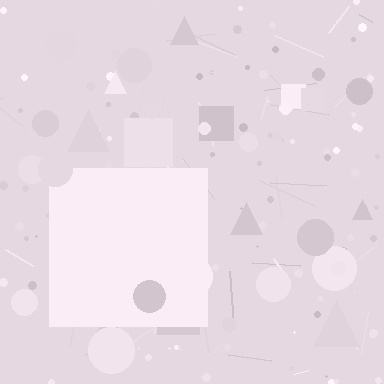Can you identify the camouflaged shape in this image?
The camouflaged shape is a square.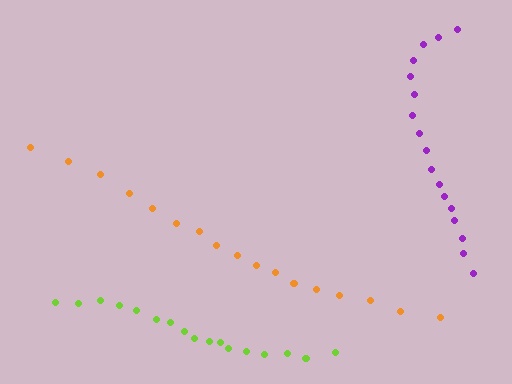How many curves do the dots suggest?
There are 3 distinct paths.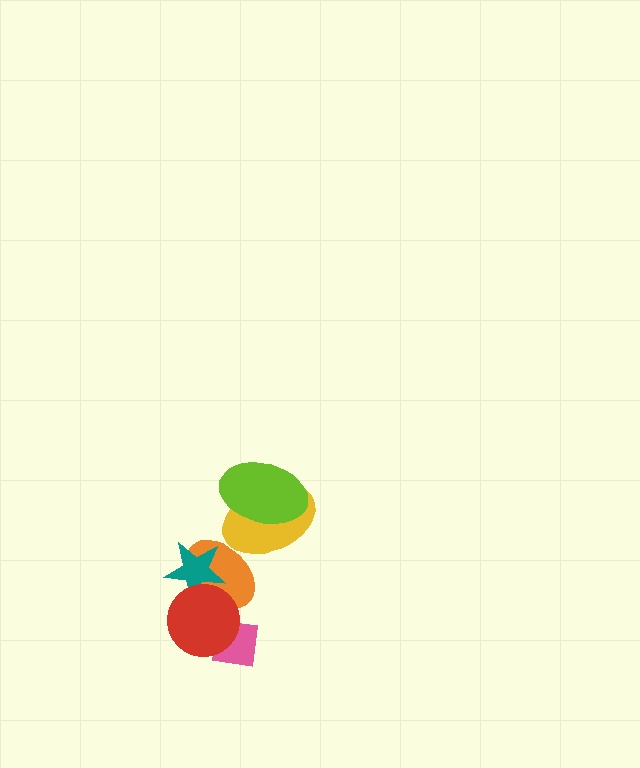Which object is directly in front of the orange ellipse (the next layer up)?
The teal star is directly in front of the orange ellipse.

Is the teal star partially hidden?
Yes, it is partially covered by another shape.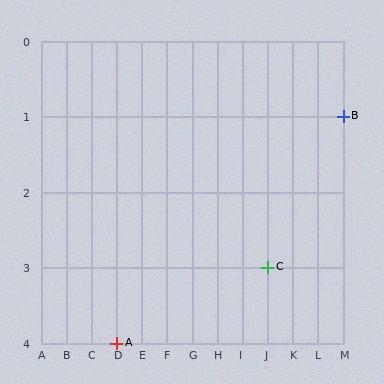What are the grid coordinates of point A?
Point A is at grid coordinates (D, 4).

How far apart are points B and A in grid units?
Points B and A are 9 columns and 3 rows apart (about 9.5 grid units diagonally).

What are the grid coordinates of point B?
Point B is at grid coordinates (M, 1).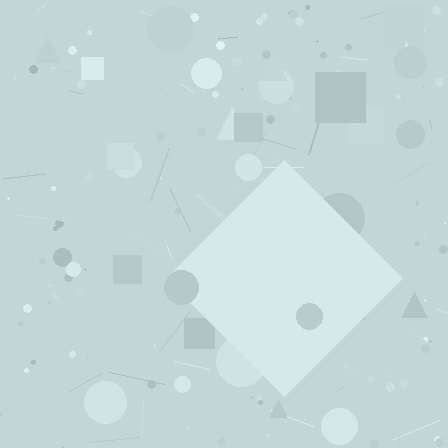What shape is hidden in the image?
A diamond is hidden in the image.